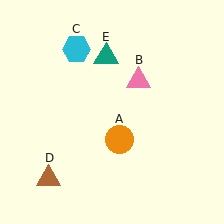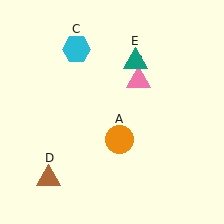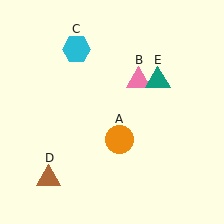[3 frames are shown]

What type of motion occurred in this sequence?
The teal triangle (object E) rotated clockwise around the center of the scene.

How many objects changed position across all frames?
1 object changed position: teal triangle (object E).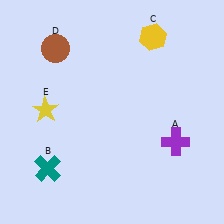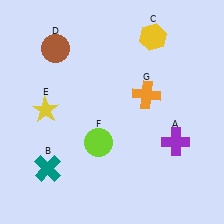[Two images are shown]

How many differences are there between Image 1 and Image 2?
There are 2 differences between the two images.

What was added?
A lime circle (F), an orange cross (G) were added in Image 2.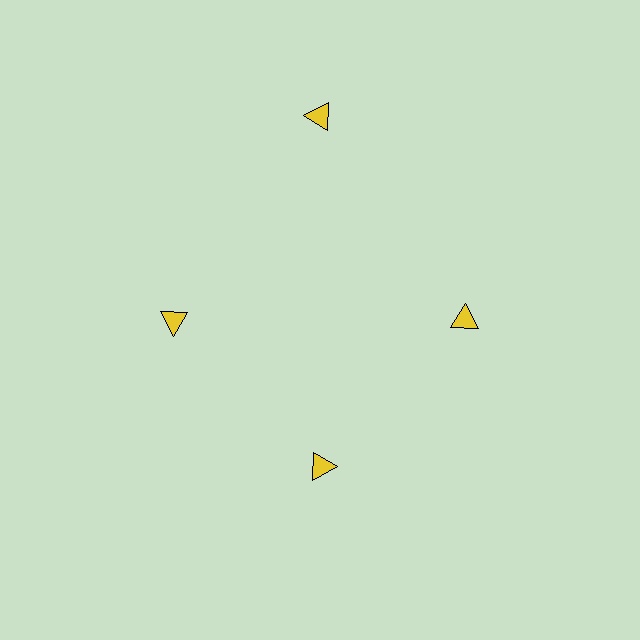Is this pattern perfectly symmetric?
No. The 4 yellow triangles are arranged in a ring, but one element near the 12 o'clock position is pushed outward from the center, breaking the 4-fold rotational symmetry.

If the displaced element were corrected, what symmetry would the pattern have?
It would have 4-fold rotational symmetry — the pattern would map onto itself every 90 degrees.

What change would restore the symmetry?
The symmetry would be restored by moving it inward, back onto the ring so that all 4 triangles sit at equal angles and equal distance from the center.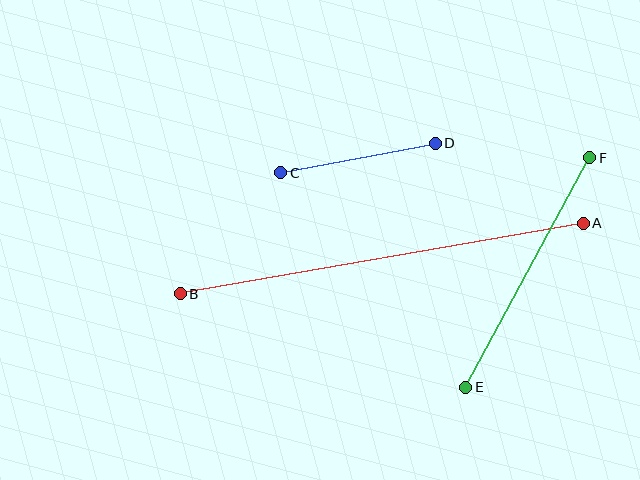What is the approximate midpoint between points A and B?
The midpoint is at approximately (382, 259) pixels.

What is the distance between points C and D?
The distance is approximately 157 pixels.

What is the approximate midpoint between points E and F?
The midpoint is at approximately (528, 273) pixels.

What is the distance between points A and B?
The distance is approximately 409 pixels.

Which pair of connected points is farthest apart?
Points A and B are farthest apart.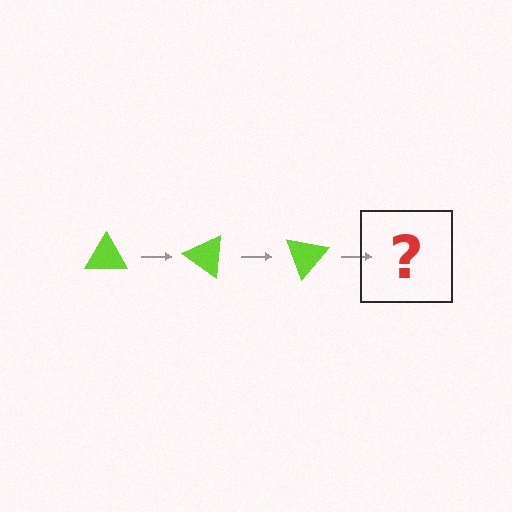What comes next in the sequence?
The next element should be a lime triangle rotated 105 degrees.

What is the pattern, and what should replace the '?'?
The pattern is that the triangle rotates 35 degrees each step. The '?' should be a lime triangle rotated 105 degrees.